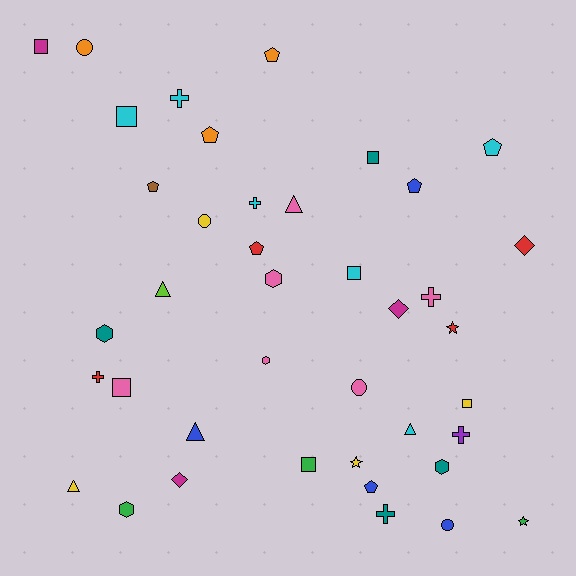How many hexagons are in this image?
There are 5 hexagons.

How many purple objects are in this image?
There is 1 purple object.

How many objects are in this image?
There are 40 objects.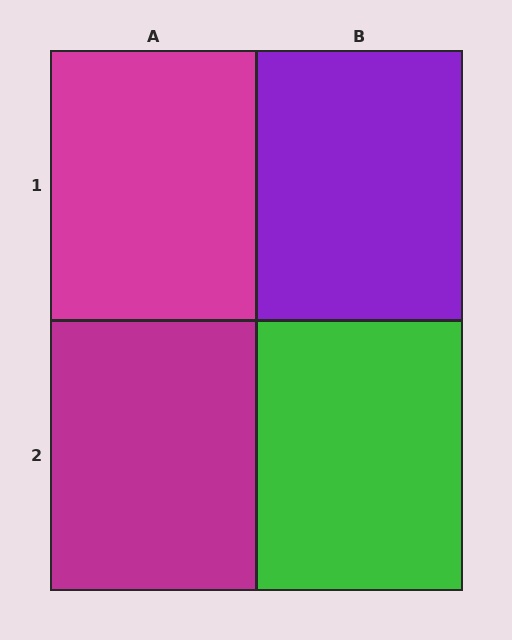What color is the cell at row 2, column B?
Green.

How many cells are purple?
1 cell is purple.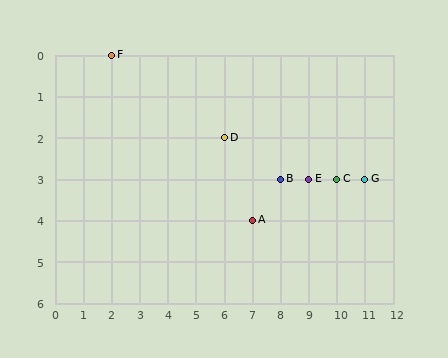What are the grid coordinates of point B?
Point B is at grid coordinates (8, 3).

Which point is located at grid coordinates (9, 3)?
Point E is at (9, 3).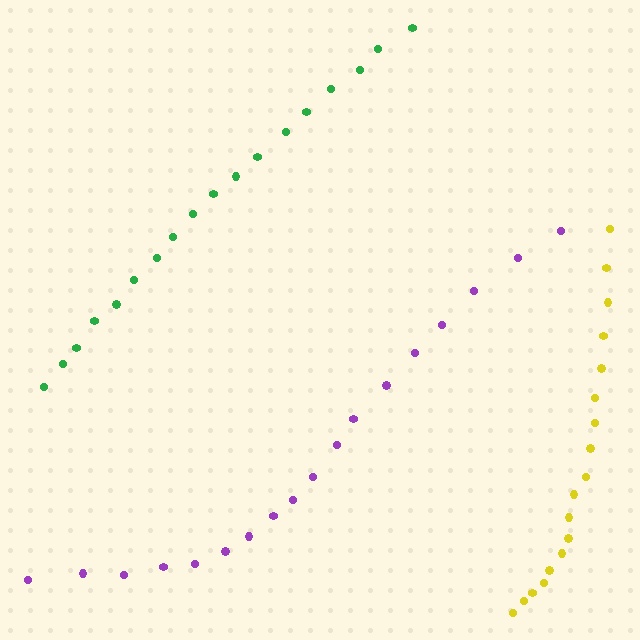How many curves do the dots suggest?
There are 3 distinct paths.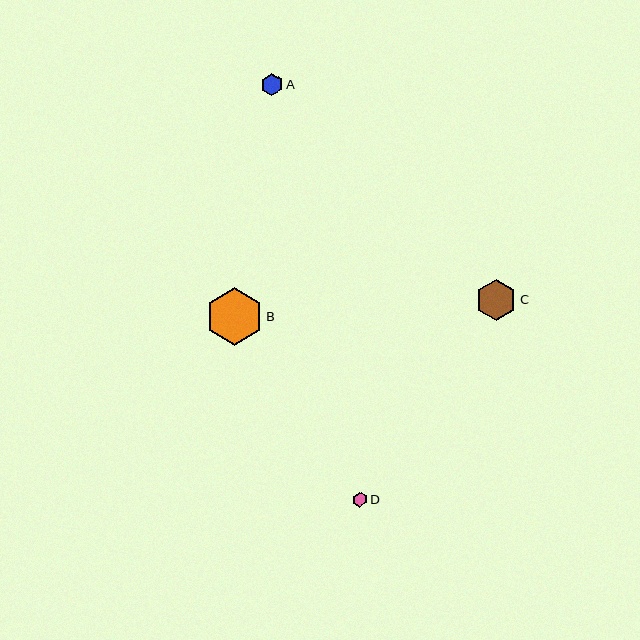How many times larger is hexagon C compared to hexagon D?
Hexagon C is approximately 2.7 times the size of hexagon D.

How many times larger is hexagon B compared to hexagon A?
Hexagon B is approximately 2.6 times the size of hexagon A.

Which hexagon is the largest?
Hexagon B is the largest with a size of approximately 57 pixels.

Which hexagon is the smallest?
Hexagon D is the smallest with a size of approximately 15 pixels.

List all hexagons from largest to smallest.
From largest to smallest: B, C, A, D.